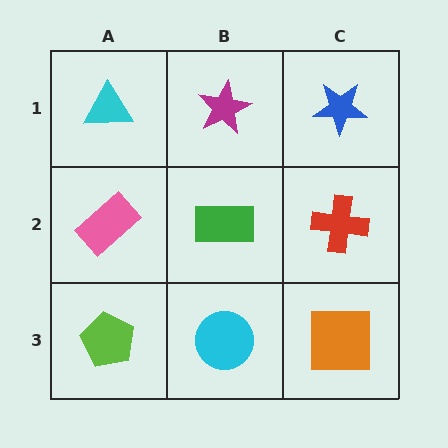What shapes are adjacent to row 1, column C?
A red cross (row 2, column C), a magenta star (row 1, column B).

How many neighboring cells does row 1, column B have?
3.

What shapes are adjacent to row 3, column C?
A red cross (row 2, column C), a cyan circle (row 3, column B).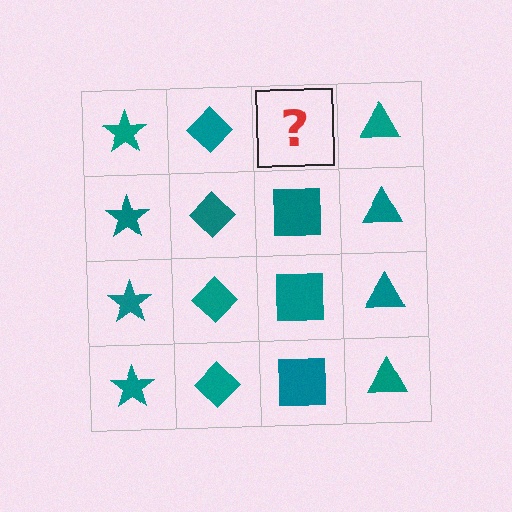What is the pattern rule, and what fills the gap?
The rule is that each column has a consistent shape. The gap should be filled with a teal square.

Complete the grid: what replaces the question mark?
The question mark should be replaced with a teal square.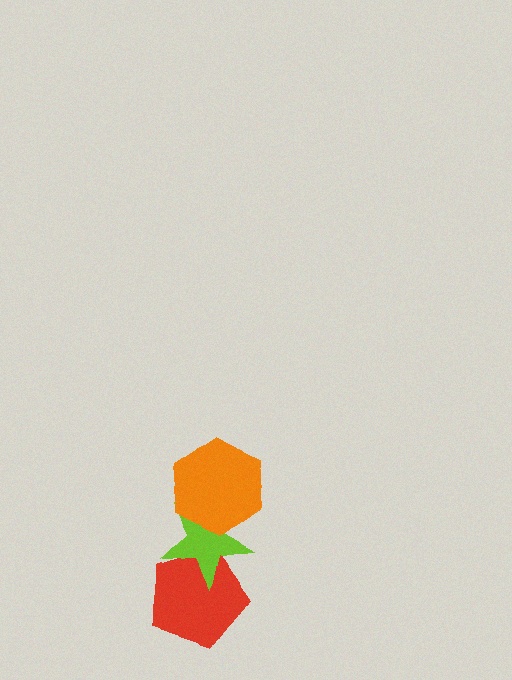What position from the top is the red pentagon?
The red pentagon is 3rd from the top.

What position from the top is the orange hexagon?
The orange hexagon is 1st from the top.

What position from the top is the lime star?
The lime star is 2nd from the top.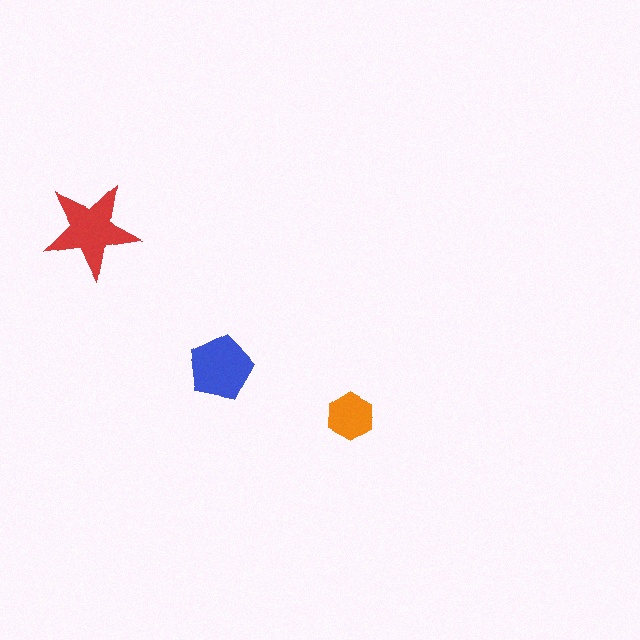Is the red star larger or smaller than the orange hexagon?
Larger.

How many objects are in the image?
There are 3 objects in the image.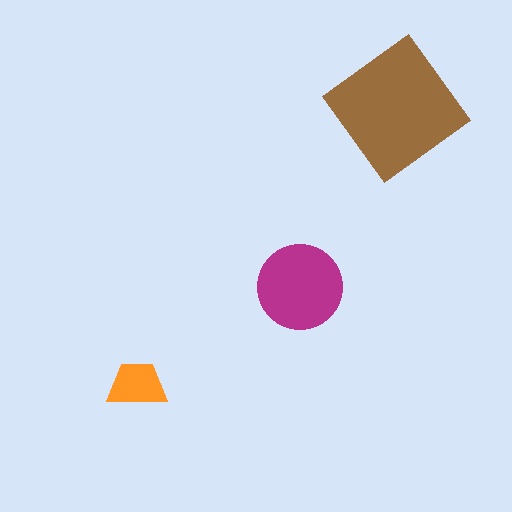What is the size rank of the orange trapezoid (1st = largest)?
3rd.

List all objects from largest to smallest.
The brown diamond, the magenta circle, the orange trapezoid.